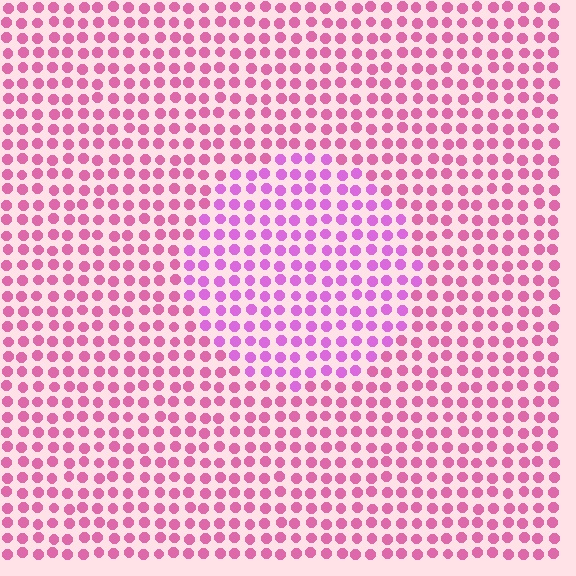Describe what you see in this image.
The image is filled with small pink elements in a uniform arrangement. A circle-shaped region is visible where the elements are tinted to a slightly different hue, forming a subtle color boundary.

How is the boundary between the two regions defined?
The boundary is defined purely by a slight shift in hue (about 29 degrees). Spacing, size, and orientation are identical on both sides.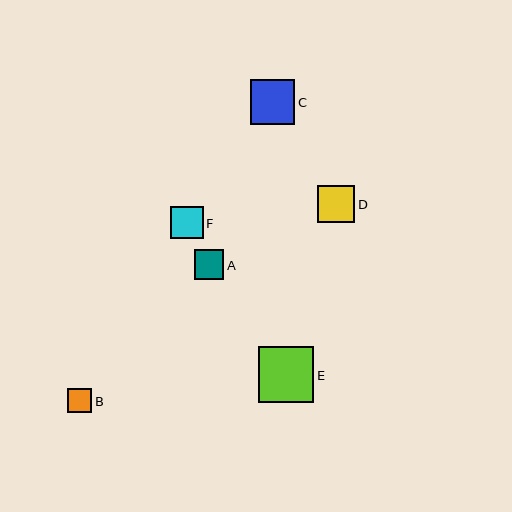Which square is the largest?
Square E is the largest with a size of approximately 55 pixels.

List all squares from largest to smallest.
From largest to smallest: E, C, D, F, A, B.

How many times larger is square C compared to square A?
Square C is approximately 1.5 times the size of square A.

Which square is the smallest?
Square B is the smallest with a size of approximately 25 pixels.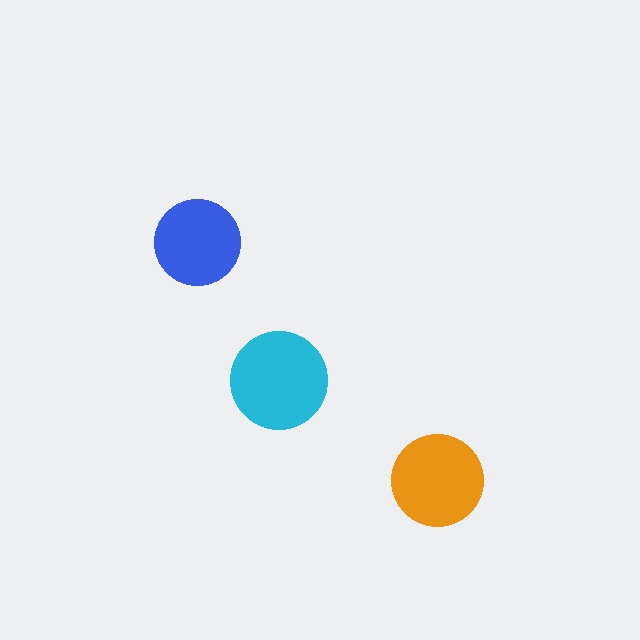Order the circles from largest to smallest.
the cyan one, the orange one, the blue one.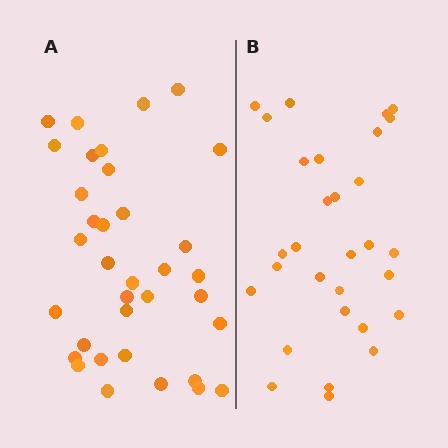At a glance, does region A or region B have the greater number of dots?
Region A (the left region) has more dots.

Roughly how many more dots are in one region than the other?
Region A has about 5 more dots than region B.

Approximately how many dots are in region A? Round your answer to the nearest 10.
About 40 dots. (The exact count is 35, which rounds to 40.)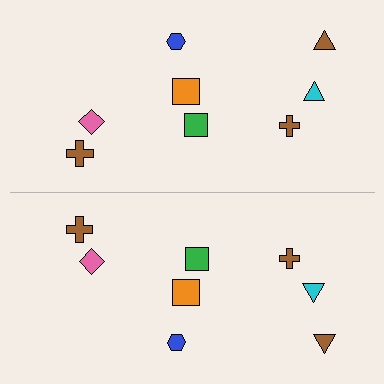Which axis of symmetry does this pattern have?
The pattern has a horizontal axis of symmetry running through the center of the image.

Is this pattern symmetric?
Yes, this pattern has bilateral (reflection) symmetry.